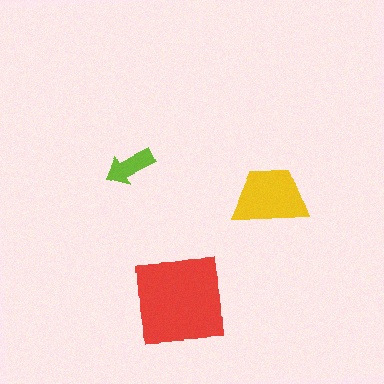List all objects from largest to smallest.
The red square, the yellow trapezoid, the lime arrow.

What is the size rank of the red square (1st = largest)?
1st.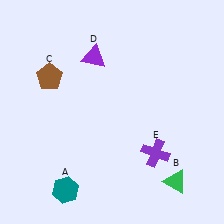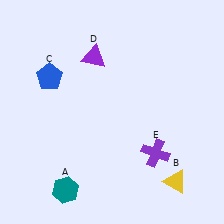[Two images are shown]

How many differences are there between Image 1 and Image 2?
There are 2 differences between the two images.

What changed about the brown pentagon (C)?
In Image 1, C is brown. In Image 2, it changed to blue.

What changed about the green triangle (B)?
In Image 1, B is green. In Image 2, it changed to yellow.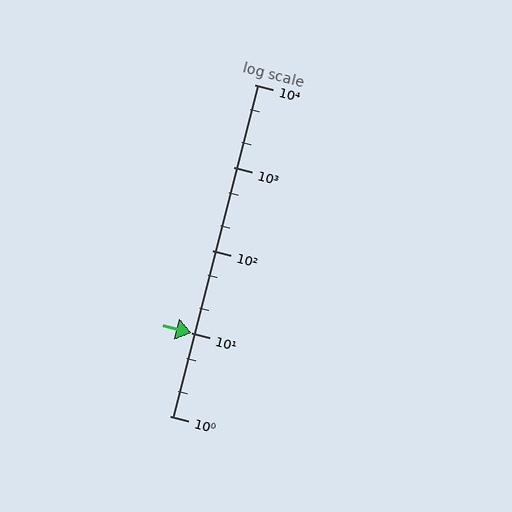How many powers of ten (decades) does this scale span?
The scale spans 4 decades, from 1 to 10000.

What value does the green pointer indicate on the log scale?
The pointer indicates approximately 9.9.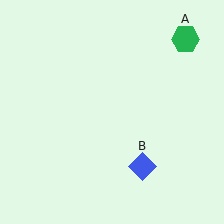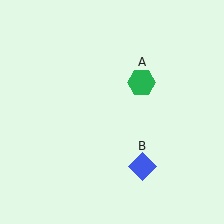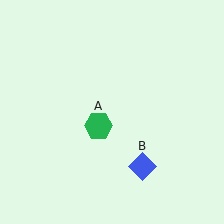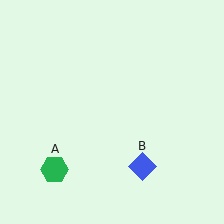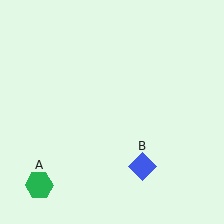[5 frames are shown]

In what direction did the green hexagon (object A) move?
The green hexagon (object A) moved down and to the left.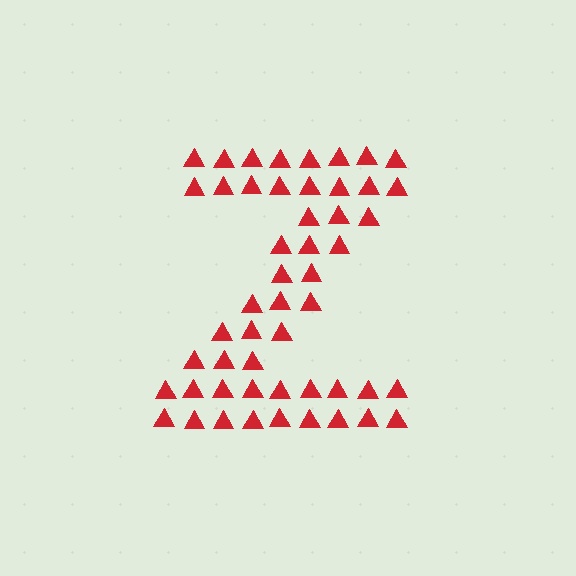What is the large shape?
The large shape is the letter Z.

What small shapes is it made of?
It is made of small triangles.